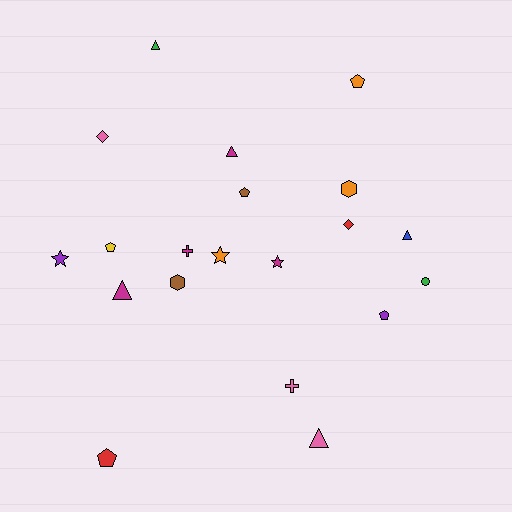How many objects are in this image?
There are 20 objects.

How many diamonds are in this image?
There are 2 diamonds.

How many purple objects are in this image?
There are 2 purple objects.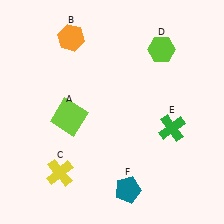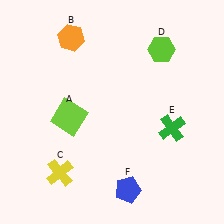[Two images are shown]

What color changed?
The pentagon (F) changed from teal in Image 1 to blue in Image 2.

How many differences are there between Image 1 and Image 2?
There is 1 difference between the two images.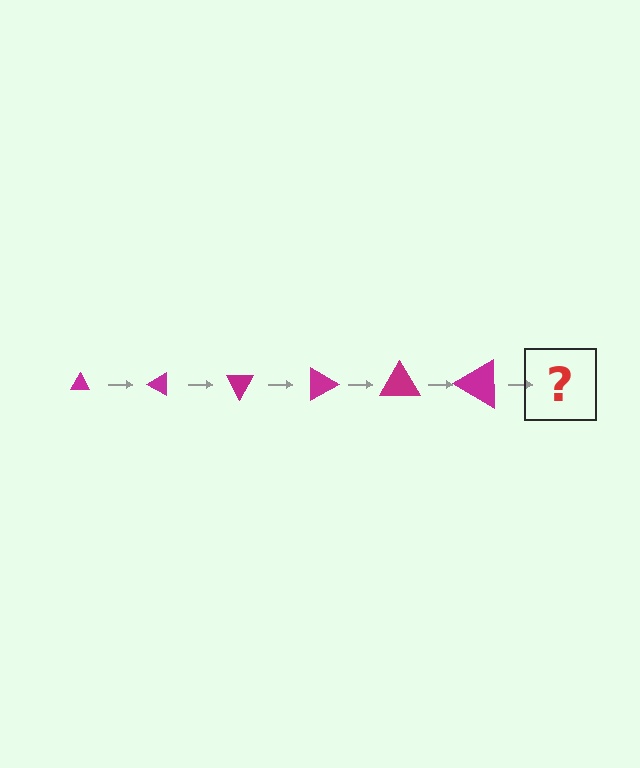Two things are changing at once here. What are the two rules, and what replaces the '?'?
The two rules are that the triangle grows larger each step and it rotates 30 degrees each step. The '?' should be a triangle, larger than the previous one and rotated 180 degrees from the start.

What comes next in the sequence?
The next element should be a triangle, larger than the previous one and rotated 180 degrees from the start.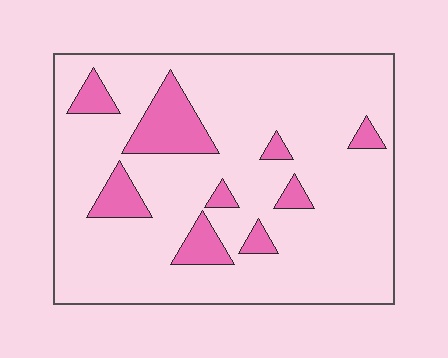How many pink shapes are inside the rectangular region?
9.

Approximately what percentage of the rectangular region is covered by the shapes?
Approximately 15%.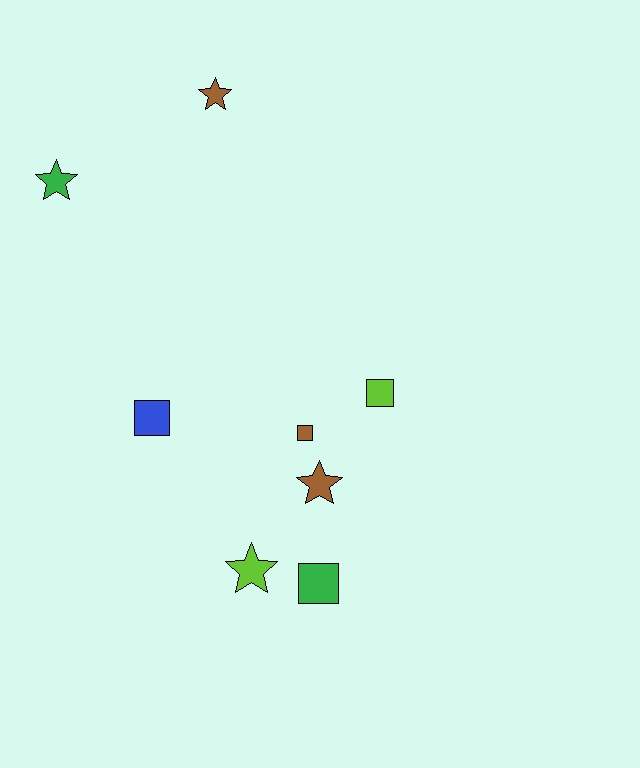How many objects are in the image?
There are 8 objects.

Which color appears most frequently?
Brown, with 3 objects.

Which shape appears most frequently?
Square, with 4 objects.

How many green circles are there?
There are no green circles.